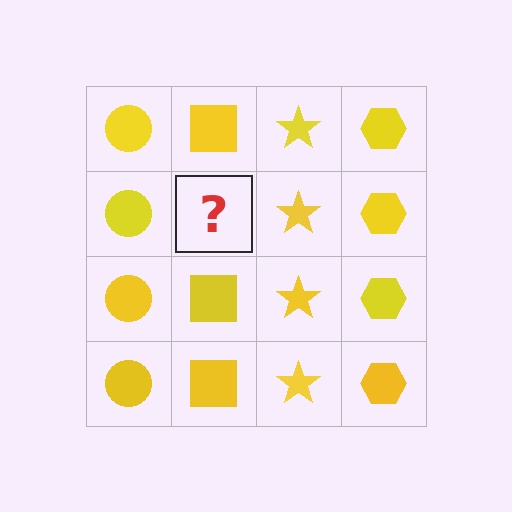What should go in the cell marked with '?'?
The missing cell should contain a yellow square.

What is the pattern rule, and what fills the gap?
The rule is that each column has a consistent shape. The gap should be filled with a yellow square.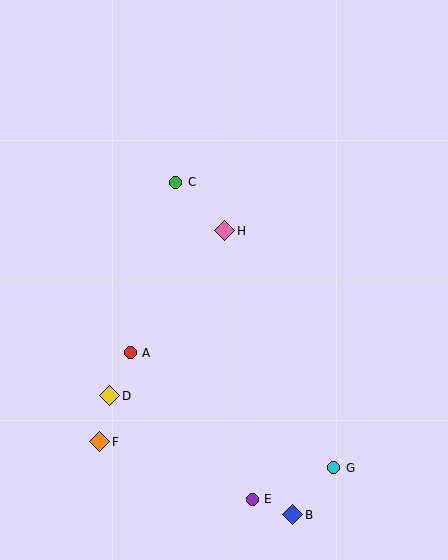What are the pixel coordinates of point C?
Point C is at (176, 182).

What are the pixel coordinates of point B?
Point B is at (293, 515).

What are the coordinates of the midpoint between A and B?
The midpoint between A and B is at (212, 434).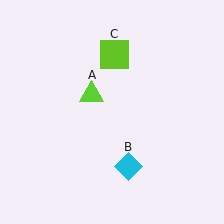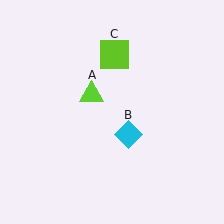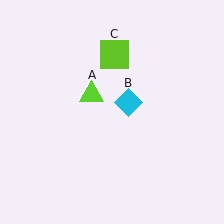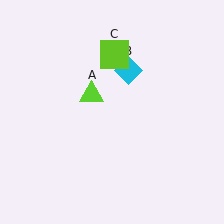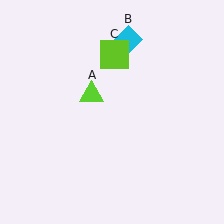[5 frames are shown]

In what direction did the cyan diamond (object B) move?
The cyan diamond (object B) moved up.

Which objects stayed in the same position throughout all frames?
Lime triangle (object A) and lime square (object C) remained stationary.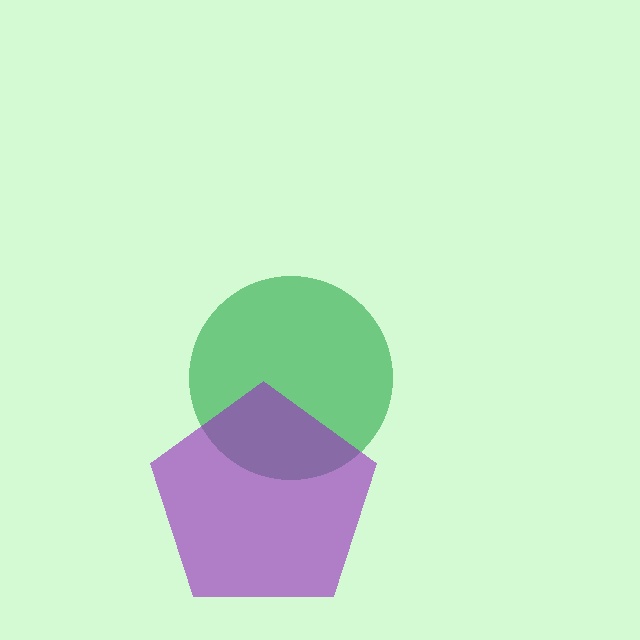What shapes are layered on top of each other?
The layered shapes are: a green circle, a purple pentagon.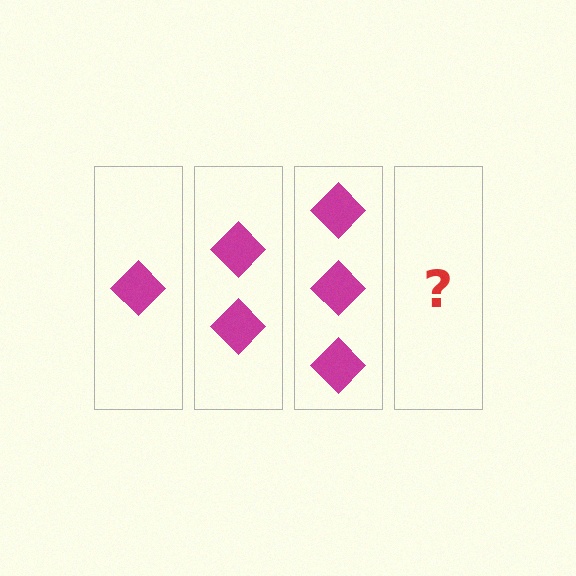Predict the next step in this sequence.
The next step is 4 diamonds.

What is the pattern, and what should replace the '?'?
The pattern is that each step adds one more diamond. The '?' should be 4 diamonds.